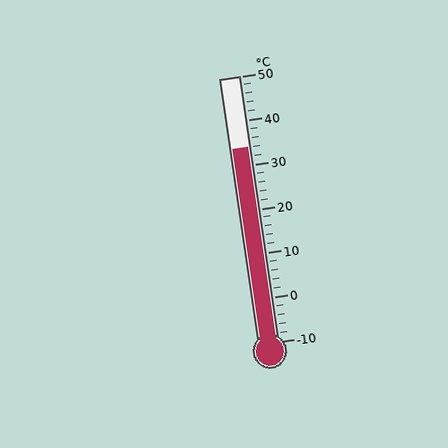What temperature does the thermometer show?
The thermometer shows approximately 34°C.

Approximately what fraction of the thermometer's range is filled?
The thermometer is filled to approximately 75% of its range.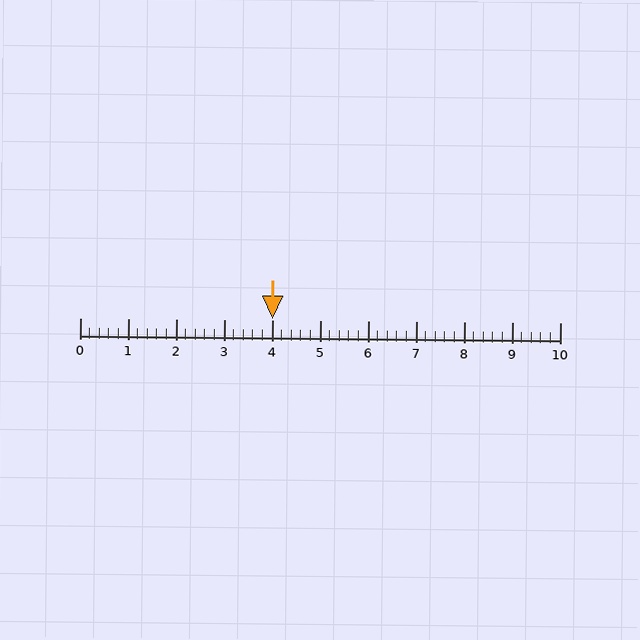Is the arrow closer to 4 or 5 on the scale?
The arrow is closer to 4.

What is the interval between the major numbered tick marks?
The major tick marks are spaced 1 units apart.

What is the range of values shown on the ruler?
The ruler shows values from 0 to 10.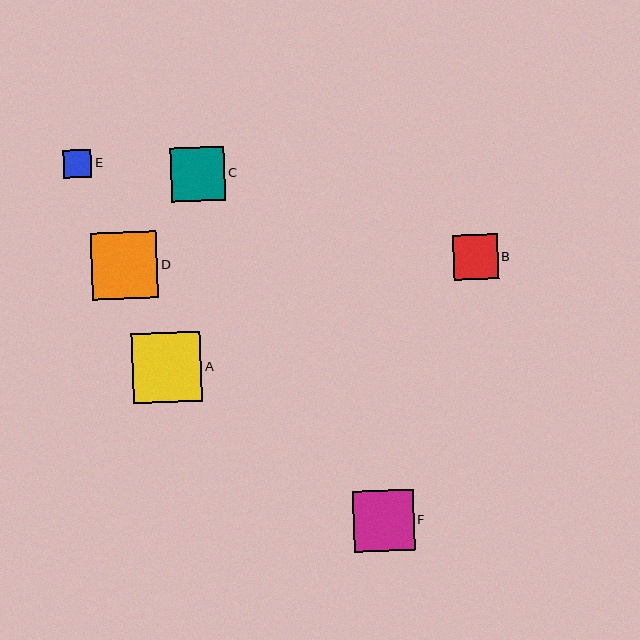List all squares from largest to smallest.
From largest to smallest: A, D, F, C, B, E.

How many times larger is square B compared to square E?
Square B is approximately 1.6 times the size of square E.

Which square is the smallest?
Square E is the smallest with a size of approximately 28 pixels.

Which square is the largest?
Square A is the largest with a size of approximately 70 pixels.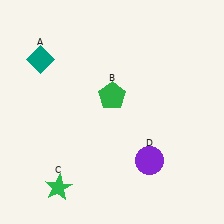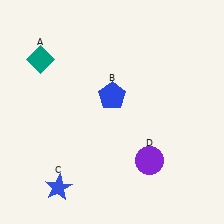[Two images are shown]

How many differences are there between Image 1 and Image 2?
There are 2 differences between the two images.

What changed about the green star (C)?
In Image 1, C is green. In Image 2, it changed to blue.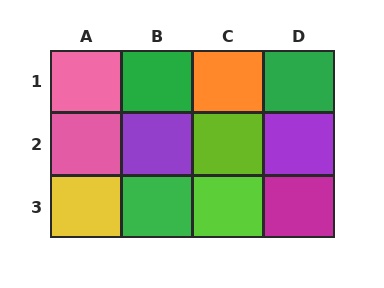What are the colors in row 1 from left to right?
Pink, green, orange, green.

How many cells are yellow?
1 cell is yellow.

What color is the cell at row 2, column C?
Lime.